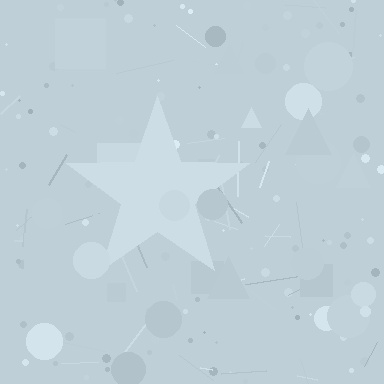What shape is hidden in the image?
A star is hidden in the image.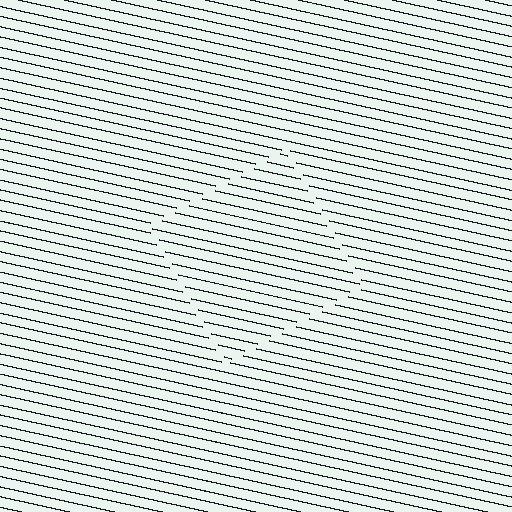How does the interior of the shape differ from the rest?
The interior of the shape contains the same grating, shifted by half a period — the contour is defined by the phase discontinuity where line-ends from the inner and outer gratings abut.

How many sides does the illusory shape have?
4 sides — the line-ends trace a square.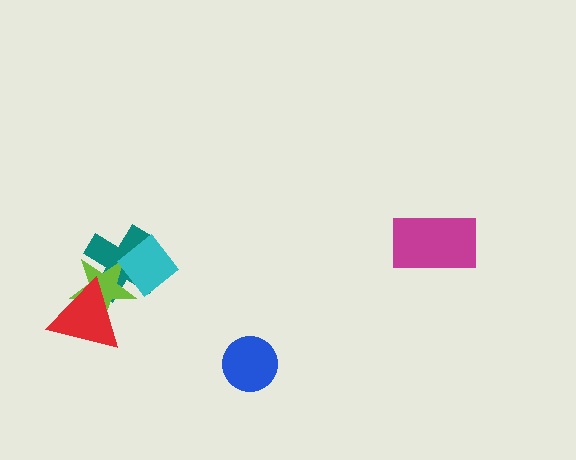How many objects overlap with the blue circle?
0 objects overlap with the blue circle.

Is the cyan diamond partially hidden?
No, no other shape covers it.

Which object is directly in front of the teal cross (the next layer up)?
The lime star is directly in front of the teal cross.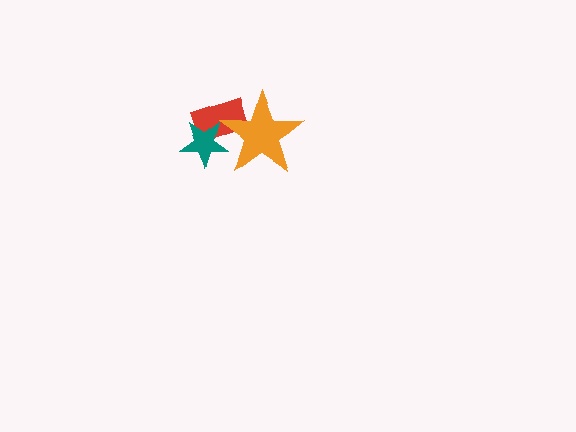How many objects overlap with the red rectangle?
2 objects overlap with the red rectangle.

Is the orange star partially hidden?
No, no other shape covers it.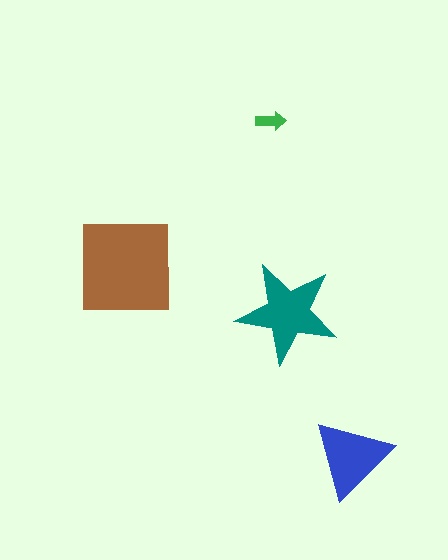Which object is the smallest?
The green arrow.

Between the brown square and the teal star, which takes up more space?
The brown square.